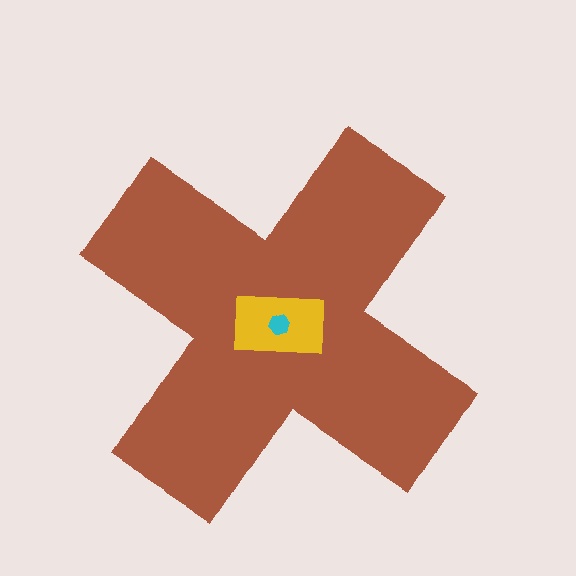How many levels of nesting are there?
3.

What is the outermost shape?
The brown cross.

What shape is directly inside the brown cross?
The yellow rectangle.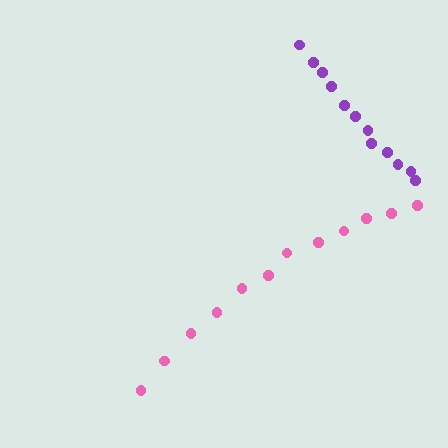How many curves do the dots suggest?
There are 2 distinct paths.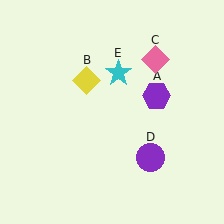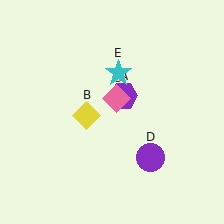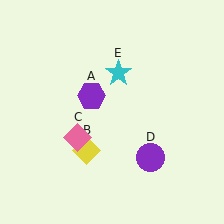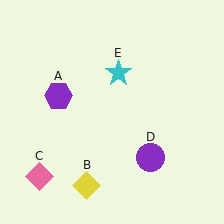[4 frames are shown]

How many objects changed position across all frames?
3 objects changed position: purple hexagon (object A), yellow diamond (object B), pink diamond (object C).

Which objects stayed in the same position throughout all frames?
Purple circle (object D) and cyan star (object E) remained stationary.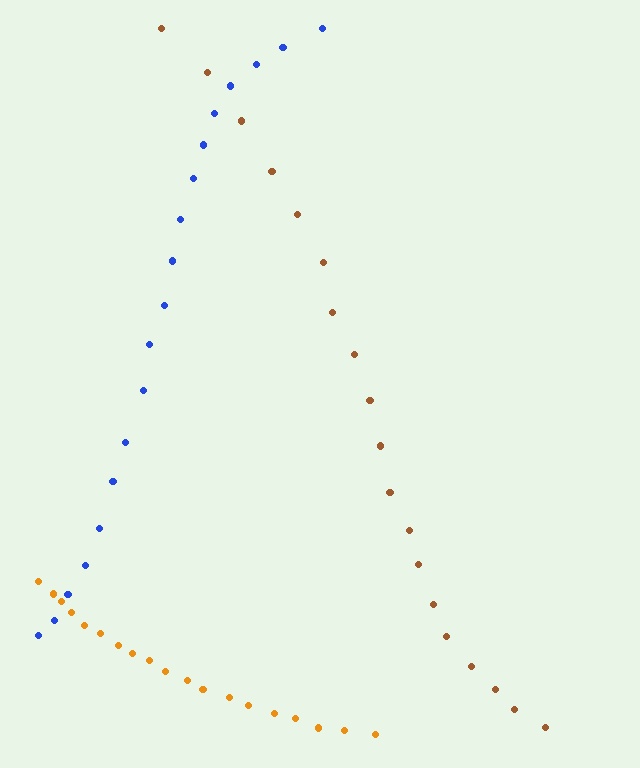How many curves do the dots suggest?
There are 3 distinct paths.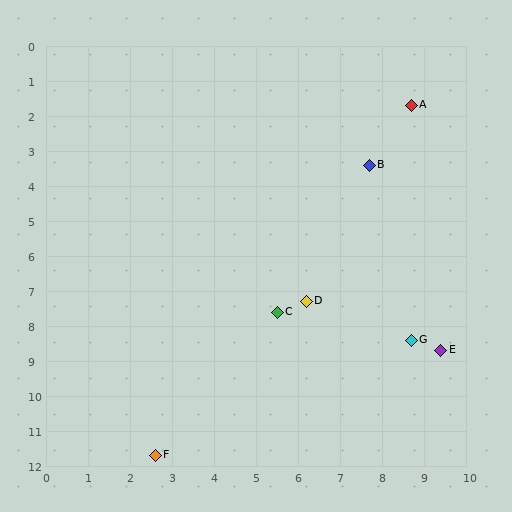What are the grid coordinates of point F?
Point F is at approximately (2.6, 11.7).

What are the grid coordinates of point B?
Point B is at approximately (7.7, 3.4).